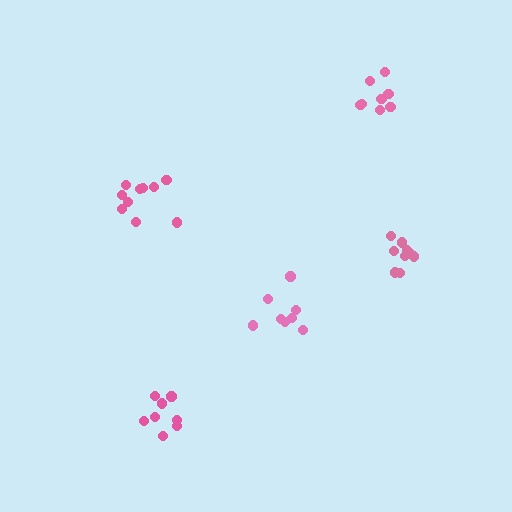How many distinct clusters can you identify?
There are 5 distinct clusters.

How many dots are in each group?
Group 1: 10 dots, Group 2: 9 dots, Group 3: 8 dots, Group 4: 8 dots, Group 5: 8 dots (43 total).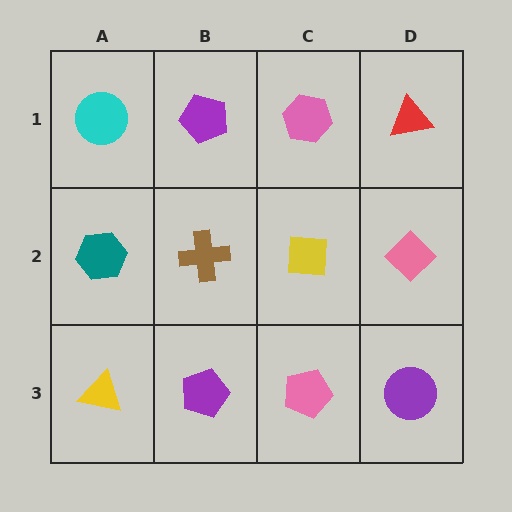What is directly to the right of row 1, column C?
A red triangle.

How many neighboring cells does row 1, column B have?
3.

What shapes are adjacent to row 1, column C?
A yellow square (row 2, column C), a purple pentagon (row 1, column B), a red triangle (row 1, column D).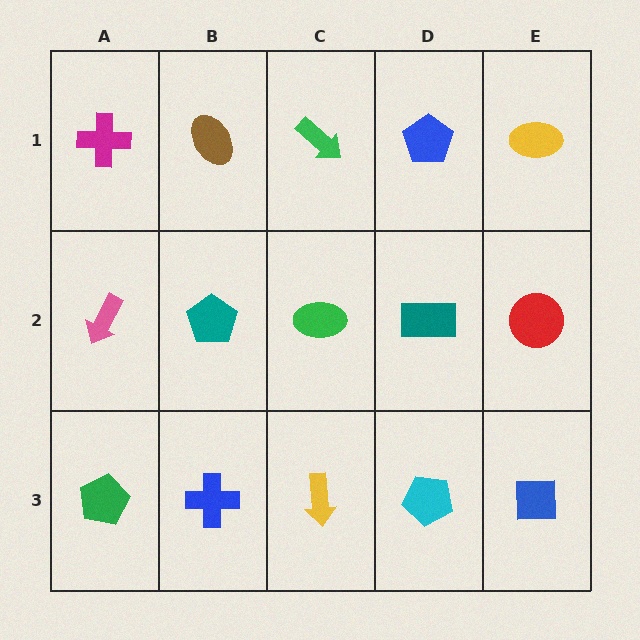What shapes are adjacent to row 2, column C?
A green arrow (row 1, column C), a yellow arrow (row 3, column C), a teal pentagon (row 2, column B), a teal rectangle (row 2, column D).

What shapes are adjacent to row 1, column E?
A red circle (row 2, column E), a blue pentagon (row 1, column D).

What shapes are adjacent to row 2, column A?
A magenta cross (row 1, column A), a green pentagon (row 3, column A), a teal pentagon (row 2, column B).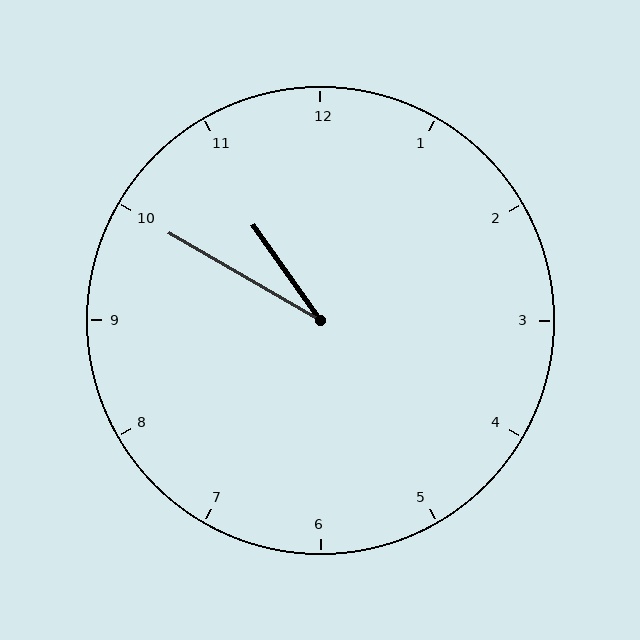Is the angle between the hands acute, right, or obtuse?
It is acute.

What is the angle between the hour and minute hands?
Approximately 25 degrees.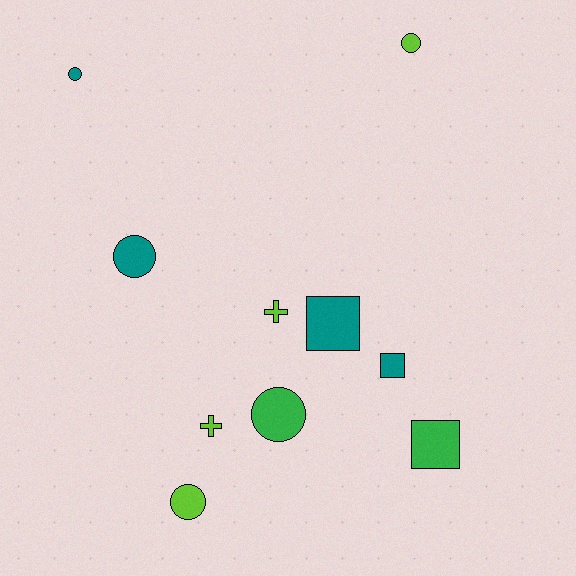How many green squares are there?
There is 1 green square.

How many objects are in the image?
There are 10 objects.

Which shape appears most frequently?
Circle, with 5 objects.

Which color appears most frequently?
Lime, with 4 objects.